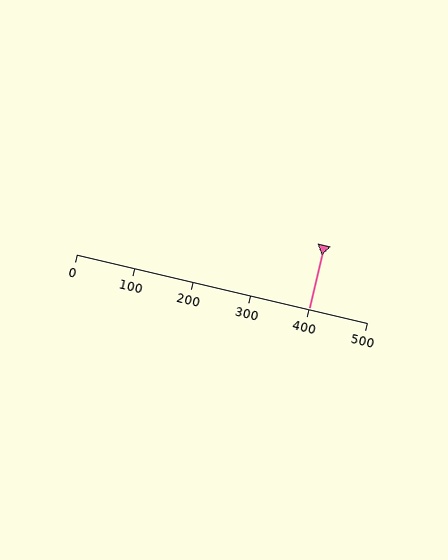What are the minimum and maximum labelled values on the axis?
The axis runs from 0 to 500.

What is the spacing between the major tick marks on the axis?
The major ticks are spaced 100 apart.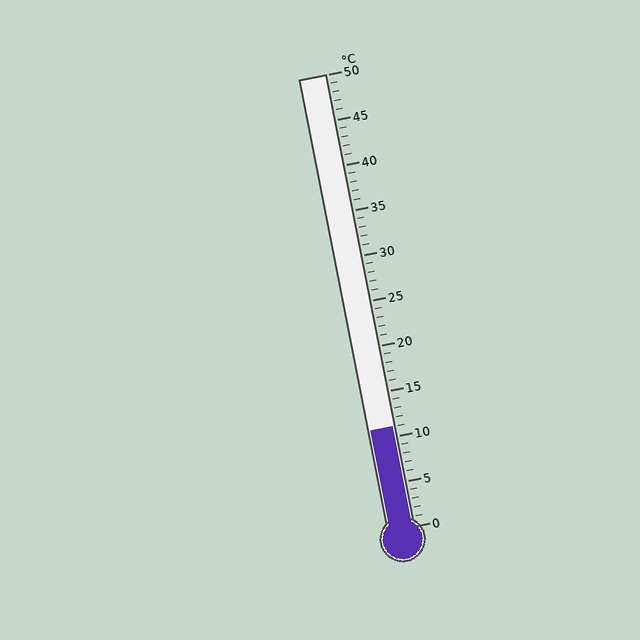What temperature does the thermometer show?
The thermometer shows approximately 11°C.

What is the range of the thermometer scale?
The thermometer scale ranges from 0°C to 50°C.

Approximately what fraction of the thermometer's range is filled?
The thermometer is filled to approximately 20% of its range.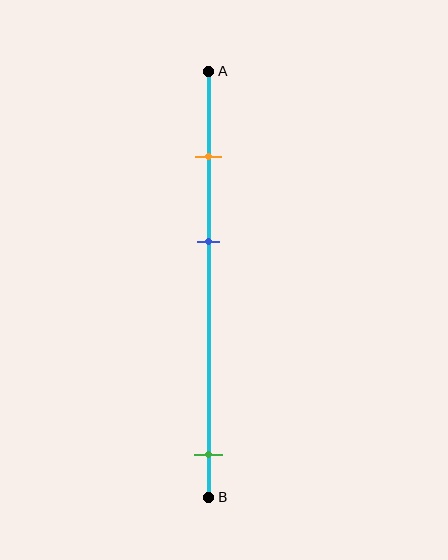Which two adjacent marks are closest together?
The orange and blue marks are the closest adjacent pair.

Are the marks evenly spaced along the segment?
No, the marks are not evenly spaced.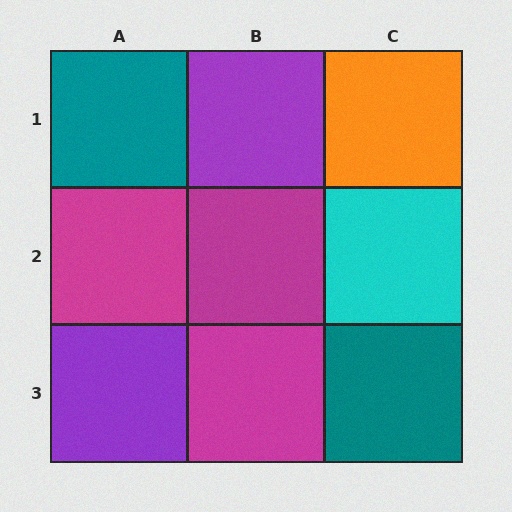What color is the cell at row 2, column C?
Cyan.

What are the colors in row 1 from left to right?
Teal, purple, orange.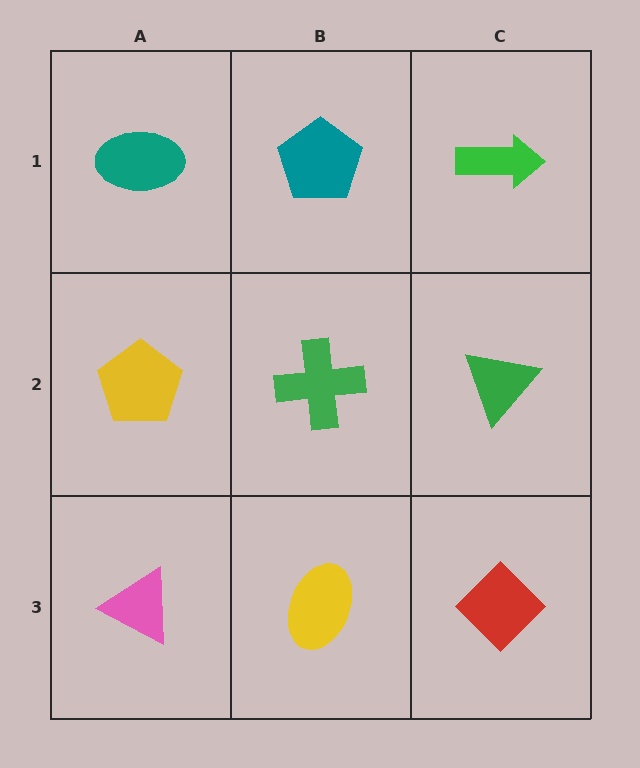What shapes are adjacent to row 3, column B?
A green cross (row 2, column B), a pink triangle (row 3, column A), a red diamond (row 3, column C).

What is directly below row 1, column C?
A green triangle.